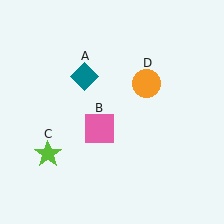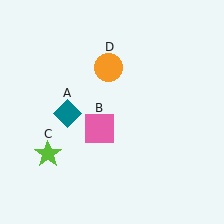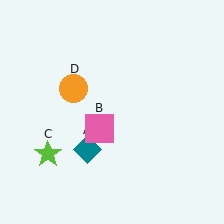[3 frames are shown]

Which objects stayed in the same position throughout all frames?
Pink square (object B) and lime star (object C) remained stationary.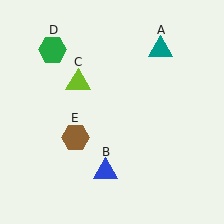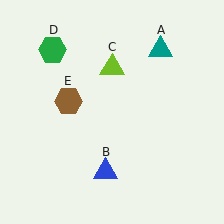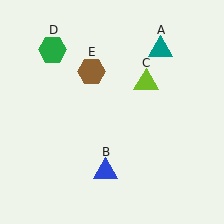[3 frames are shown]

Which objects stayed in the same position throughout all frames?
Teal triangle (object A) and blue triangle (object B) and green hexagon (object D) remained stationary.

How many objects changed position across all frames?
2 objects changed position: lime triangle (object C), brown hexagon (object E).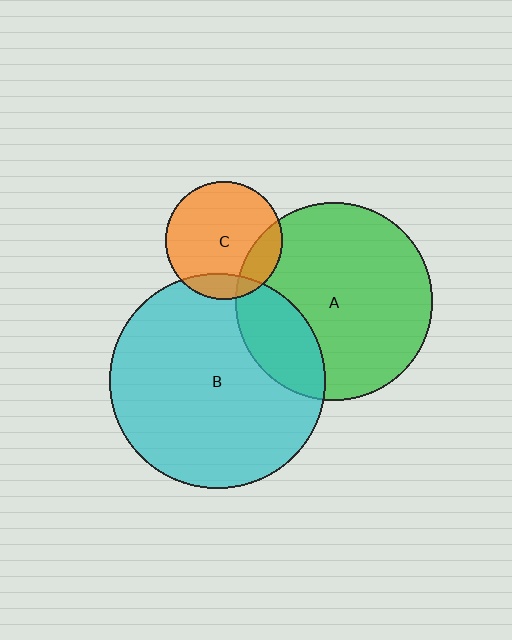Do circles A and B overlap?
Yes.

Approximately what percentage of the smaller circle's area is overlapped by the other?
Approximately 20%.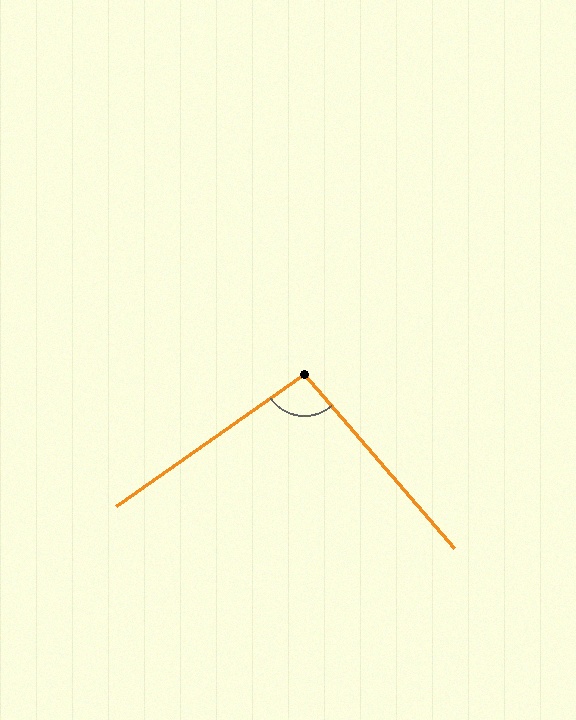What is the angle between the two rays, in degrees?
Approximately 96 degrees.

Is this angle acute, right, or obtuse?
It is obtuse.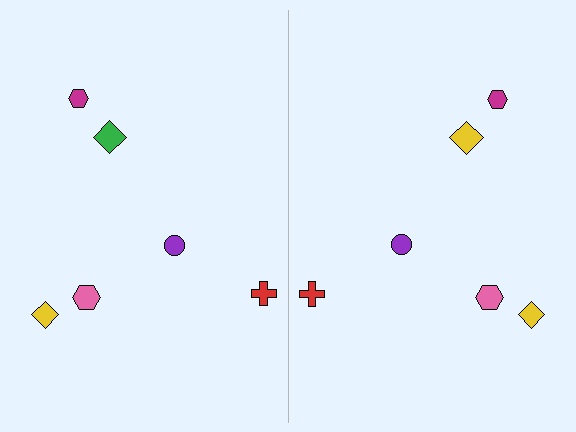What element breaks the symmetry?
The yellow diamond on the right side breaks the symmetry — its mirror counterpart is green.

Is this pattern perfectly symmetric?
No, the pattern is not perfectly symmetric. The yellow diamond on the right side breaks the symmetry — its mirror counterpart is green.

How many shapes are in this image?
There are 12 shapes in this image.